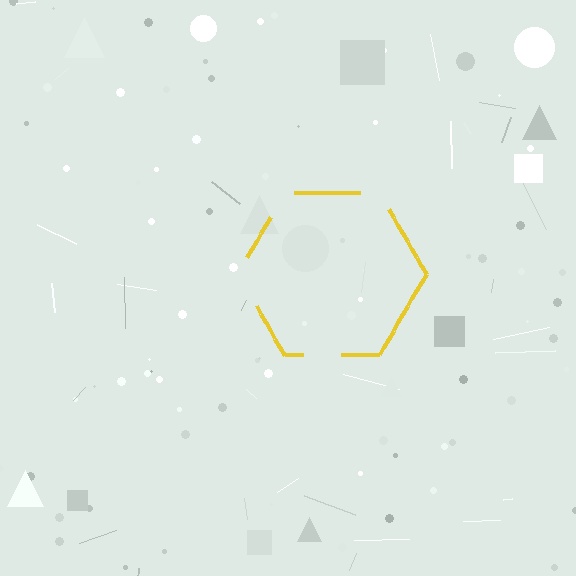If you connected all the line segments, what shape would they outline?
They would outline a hexagon.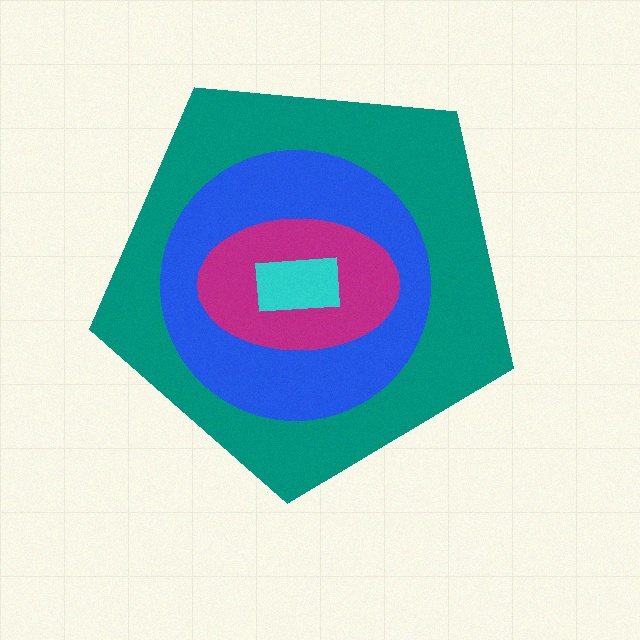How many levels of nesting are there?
4.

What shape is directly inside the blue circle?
The magenta ellipse.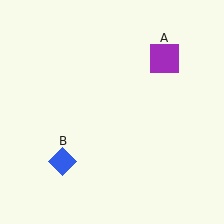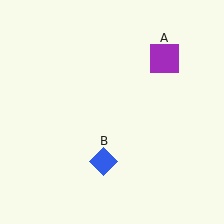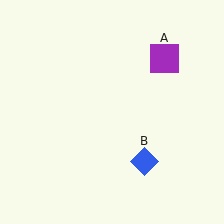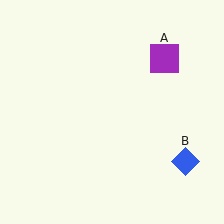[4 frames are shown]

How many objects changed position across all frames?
1 object changed position: blue diamond (object B).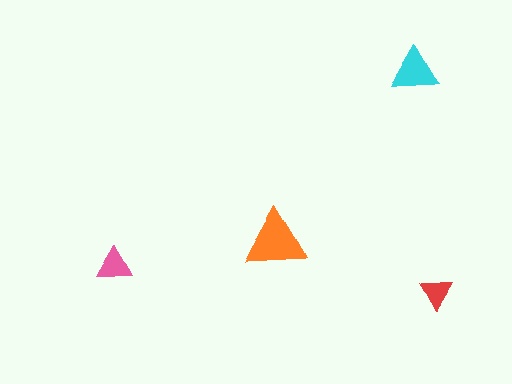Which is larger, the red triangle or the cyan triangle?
The cyan one.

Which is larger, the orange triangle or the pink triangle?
The orange one.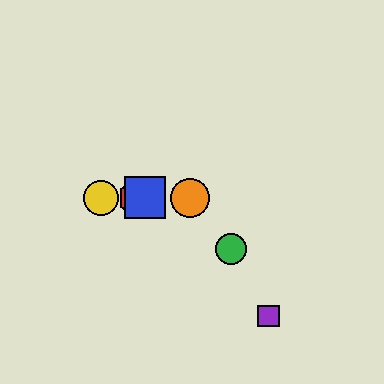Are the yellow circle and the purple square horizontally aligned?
No, the yellow circle is at y≈198 and the purple square is at y≈316.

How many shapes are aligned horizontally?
4 shapes (the red hexagon, the blue square, the yellow circle, the orange circle) are aligned horizontally.